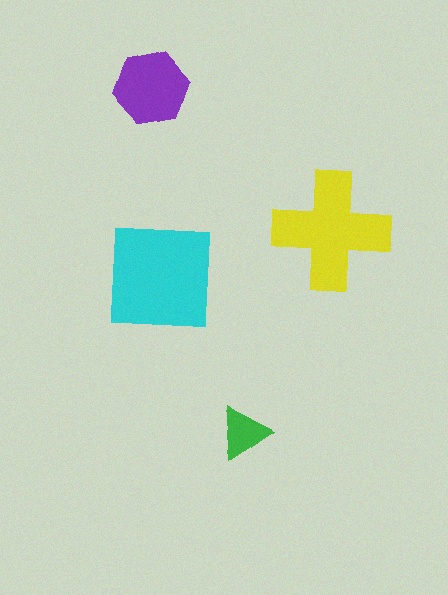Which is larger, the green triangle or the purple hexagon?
The purple hexagon.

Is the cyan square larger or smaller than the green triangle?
Larger.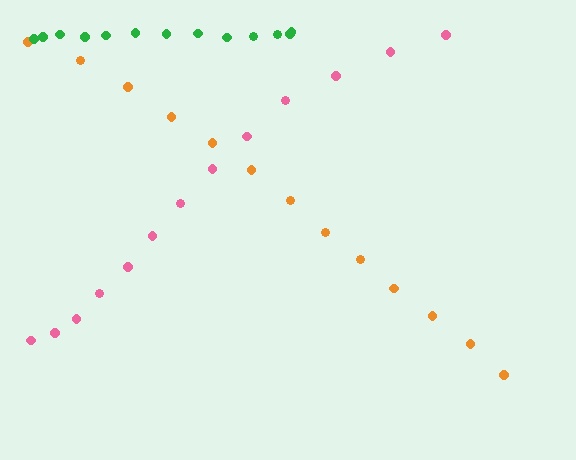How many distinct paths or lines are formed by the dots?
There are 3 distinct paths.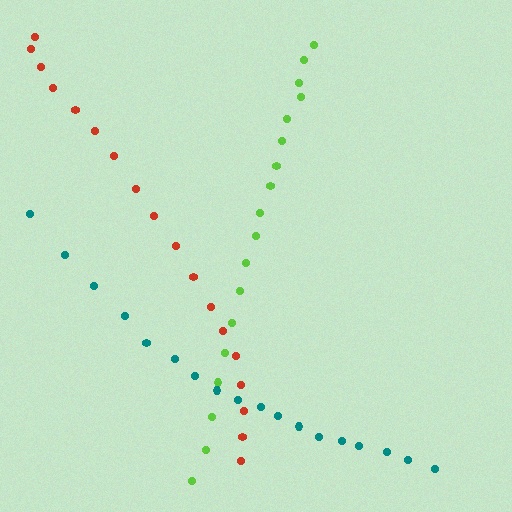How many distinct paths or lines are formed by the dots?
There are 3 distinct paths.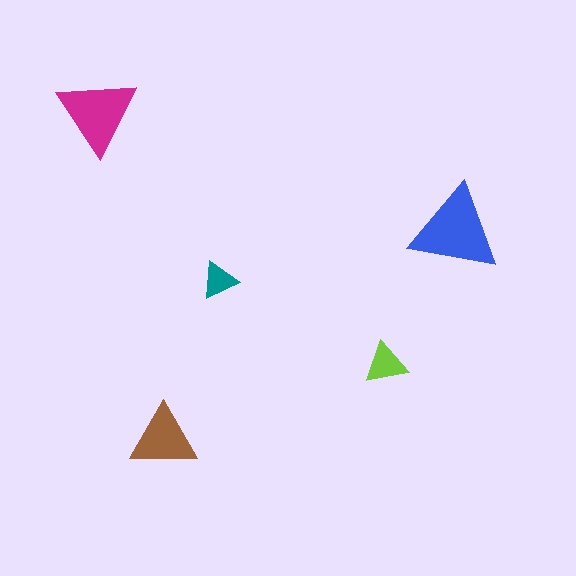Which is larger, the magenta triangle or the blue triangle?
The blue one.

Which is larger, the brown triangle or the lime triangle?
The brown one.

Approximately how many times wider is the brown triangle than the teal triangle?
About 2 times wider.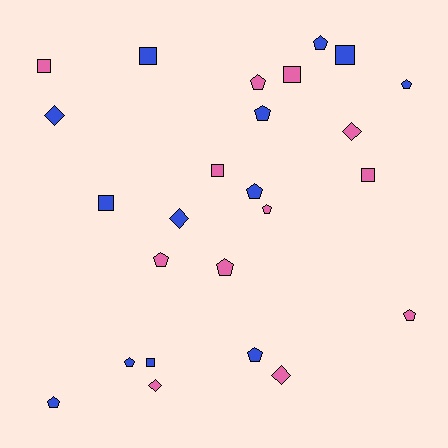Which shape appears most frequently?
Pentagon, with 12 objects.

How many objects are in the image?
There are 25 objects.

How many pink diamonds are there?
There are 3 pink diamonds.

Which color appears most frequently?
Blue, with 13 objects.